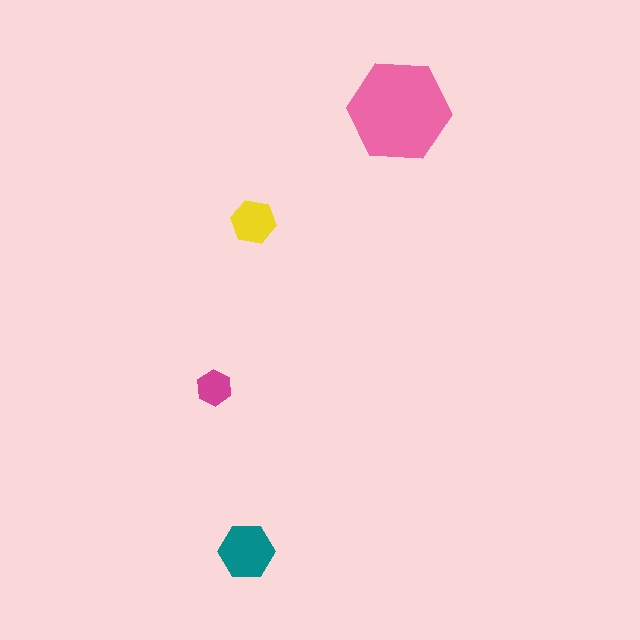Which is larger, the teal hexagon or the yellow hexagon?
The teal one.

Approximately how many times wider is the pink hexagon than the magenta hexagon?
About 3 times wider.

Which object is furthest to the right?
The pink hexagon is rightmost.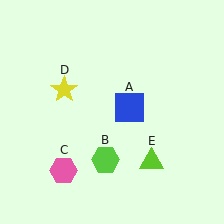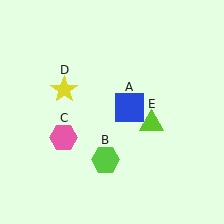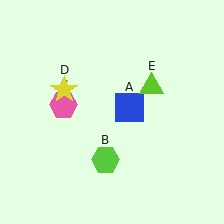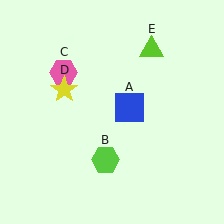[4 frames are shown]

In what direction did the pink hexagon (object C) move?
The pink hexagon (object C) moved up.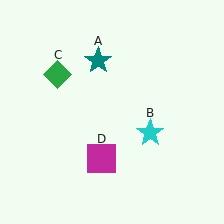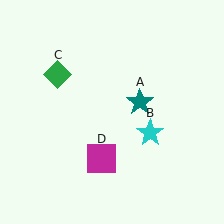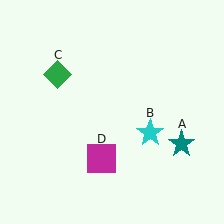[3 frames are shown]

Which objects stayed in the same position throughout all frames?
Cyan star (object B) and green diamond (object C) and magenta square (object D) remained stationary.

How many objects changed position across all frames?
1 object changed position: teal star (object A).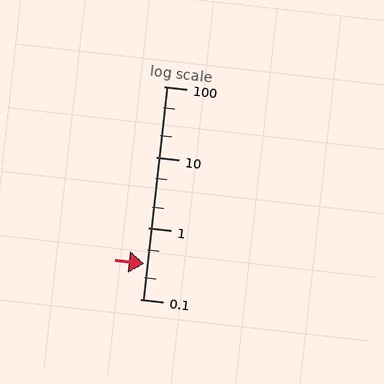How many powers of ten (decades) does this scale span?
The scale spans 3 decades, from 0.1 to 100.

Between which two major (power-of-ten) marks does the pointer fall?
The pointer is between 0.1 and 1.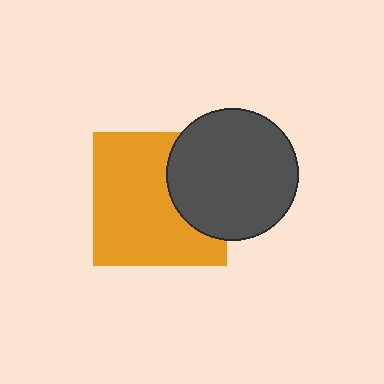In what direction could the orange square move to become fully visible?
The orange square could move left. That would shift it out from behind the dark gray circle entirely.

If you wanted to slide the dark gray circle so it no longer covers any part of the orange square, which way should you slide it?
Slide it right — that is the most direct way to separate the two shapes.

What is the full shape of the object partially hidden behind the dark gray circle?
The partially hidden object is an orange square.